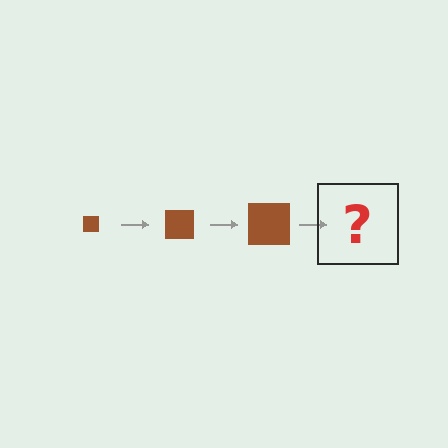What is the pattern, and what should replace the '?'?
The pattern is that the square gets progressively larger each step. The '?' should be a brown square, larger than the previous one.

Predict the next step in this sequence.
The next step is a brown square, larger than the previous one.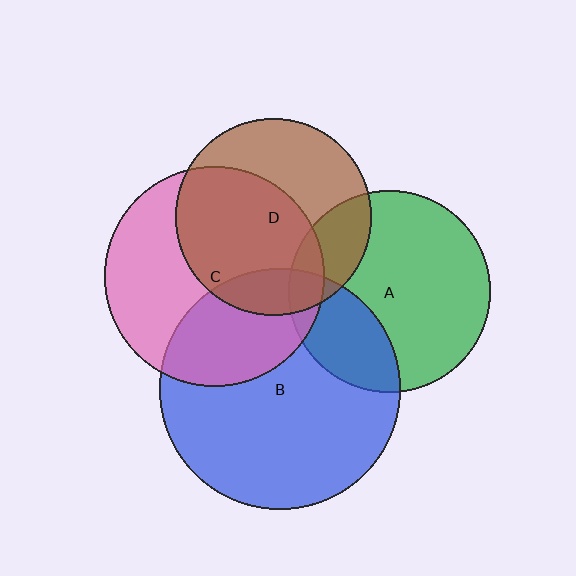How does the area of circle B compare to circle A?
Approximately 1.4 times.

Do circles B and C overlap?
Yes.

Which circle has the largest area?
Circle B (blue).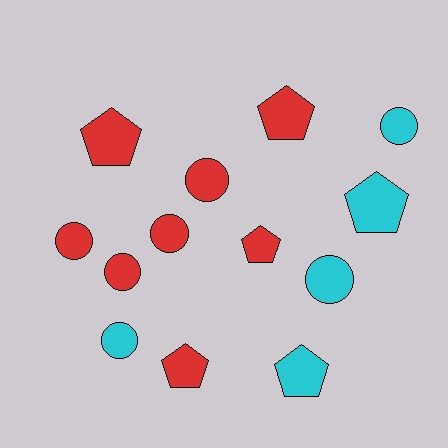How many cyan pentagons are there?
There are 2 cyan pentagons.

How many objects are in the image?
There are 13 objects.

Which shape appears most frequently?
Circle, with 7 objects.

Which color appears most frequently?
Red, with 8 objects.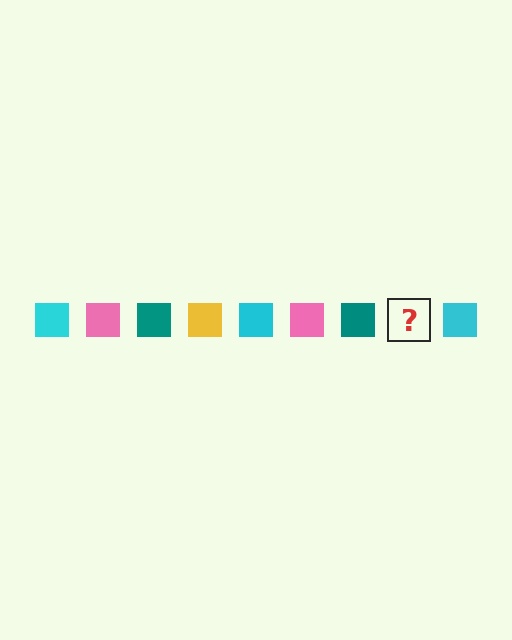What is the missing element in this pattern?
The missing element is a yellow square.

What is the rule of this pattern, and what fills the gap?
The rule is that the pattern cycles through cyan, pink, teal, yellow squares. The gap should be filled with a yellow square.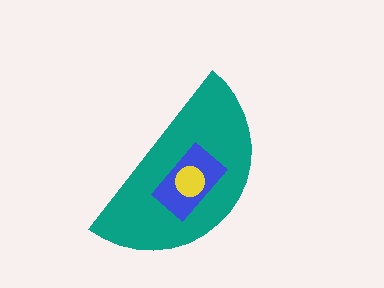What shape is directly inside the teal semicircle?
The blue rectangle.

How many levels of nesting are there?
3.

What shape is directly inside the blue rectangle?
The yellow circle.